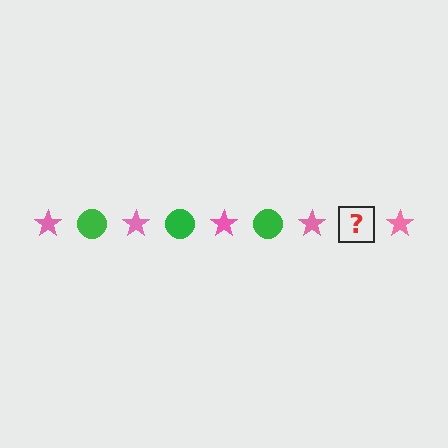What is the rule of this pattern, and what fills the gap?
The rule is that the pattern alternates between pink star and green circle. The gap should be filled with a green circle.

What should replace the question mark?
The question mark should be replaced with a green circle.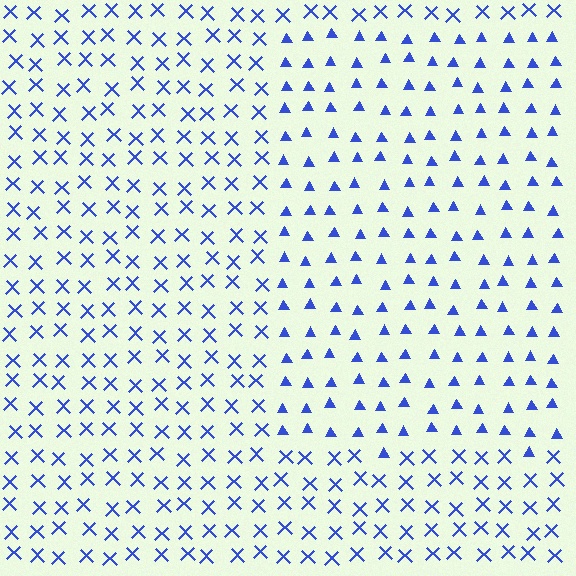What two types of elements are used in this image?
The image uses triangles inside the rectangle region and X marks outside it.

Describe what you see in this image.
The image is filled with small blue elements arranged in a uniform grid. A rectangle-shaped region contains triangles, while the surrounding area contains X marks. The boundary is defined purely by the change in element shape.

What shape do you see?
I see a rectangle.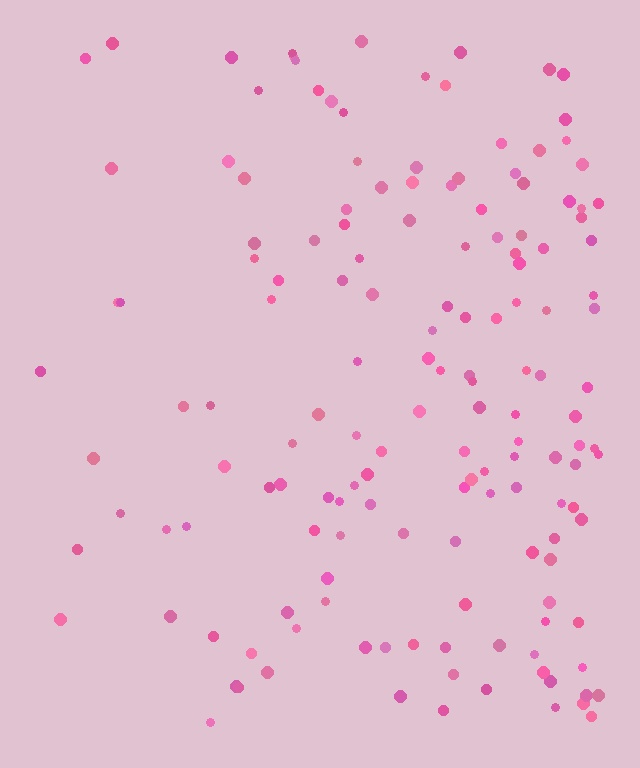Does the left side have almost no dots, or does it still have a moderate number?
Still a moderate number, just noticeably fewer than the right.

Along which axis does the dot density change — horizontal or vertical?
Horizontal.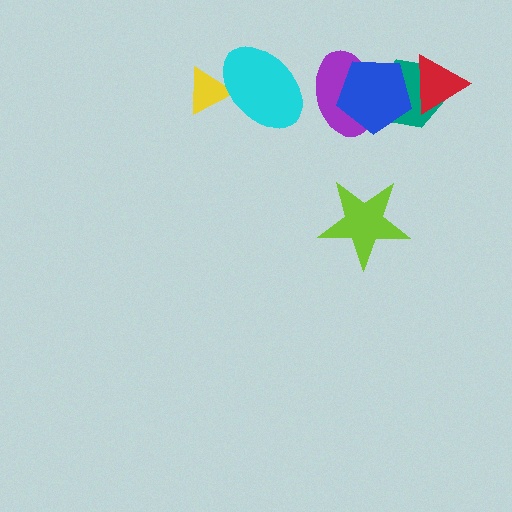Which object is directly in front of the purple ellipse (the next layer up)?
The teal hexagon is directly in front of the purple ellipse.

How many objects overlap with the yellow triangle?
1 object overlaps with the yellow triangle.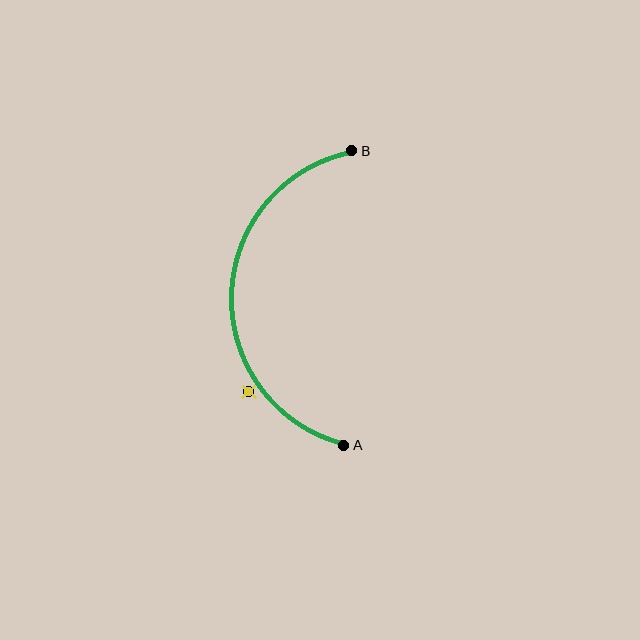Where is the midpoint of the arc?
The arc midpoint is the point on the curve farthest from the straight line joining A and B. It sits to the left of that line.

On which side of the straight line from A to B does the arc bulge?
The arc bulges to the left of the straight line connecting A and B.